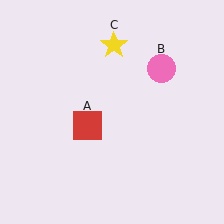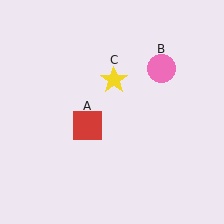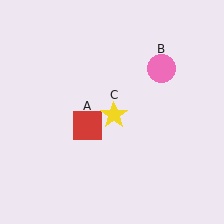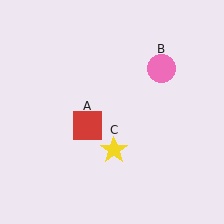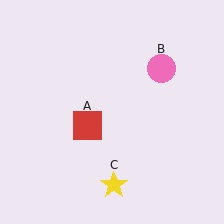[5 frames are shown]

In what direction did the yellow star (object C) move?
The yellow star (object C) moved down.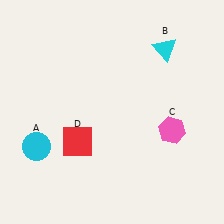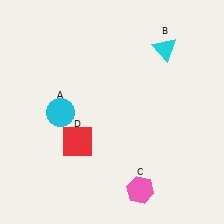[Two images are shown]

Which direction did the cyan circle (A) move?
The cyan circle (A) moved up.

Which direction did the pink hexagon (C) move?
The pink hexagon (C) moved down.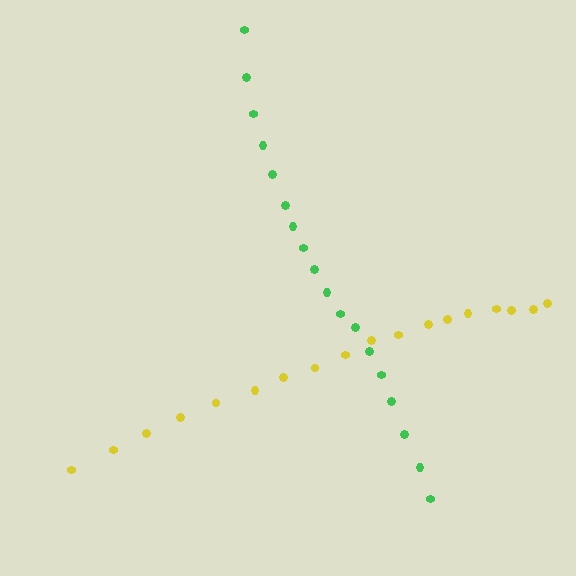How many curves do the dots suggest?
There are 2 distinct paths.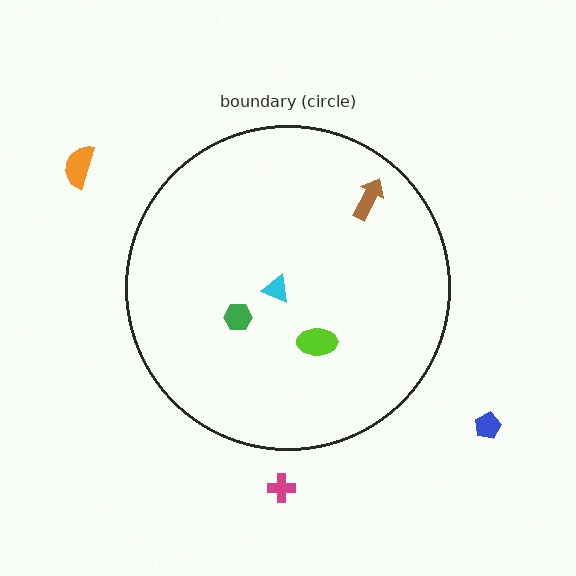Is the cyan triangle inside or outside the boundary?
Inside.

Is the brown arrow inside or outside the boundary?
Inside.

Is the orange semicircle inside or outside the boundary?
Outside.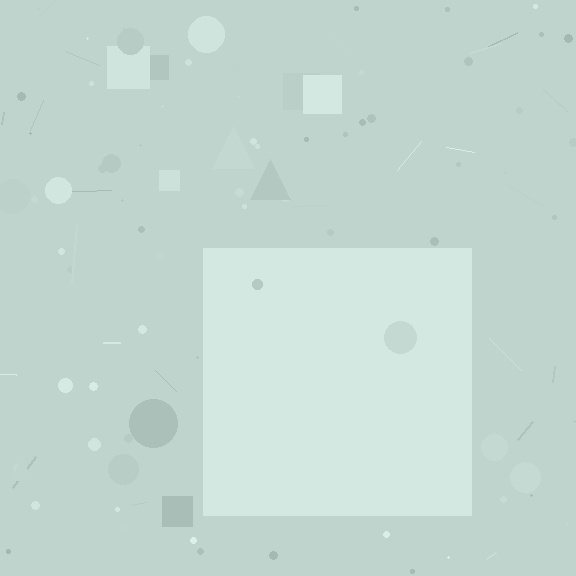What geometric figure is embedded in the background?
A square is embedded in the background.